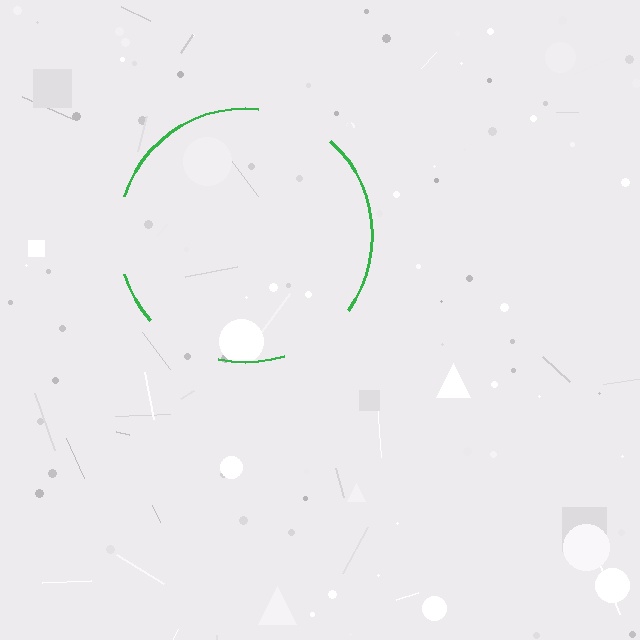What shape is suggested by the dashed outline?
The dashed outline suggests a circle.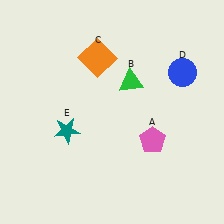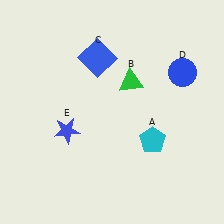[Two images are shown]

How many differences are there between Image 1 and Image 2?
There are 3 differences between the two images.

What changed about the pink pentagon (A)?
In Image 1, A is pink. In Image 2, it changed to cyan.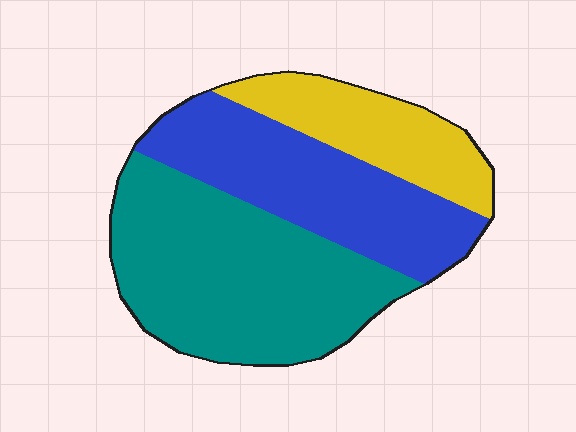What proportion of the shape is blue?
Blue takes up about one third (1/3) of the shape.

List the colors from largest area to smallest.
From largest to smallest: teal, blue, yellow.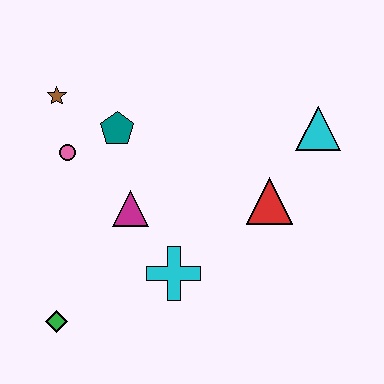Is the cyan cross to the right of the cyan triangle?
No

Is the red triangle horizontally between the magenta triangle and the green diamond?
No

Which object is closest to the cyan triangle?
The red triangle is closest to the cyan triangle.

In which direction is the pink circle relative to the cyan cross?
The pink circle is above the cyan cross.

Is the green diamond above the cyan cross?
No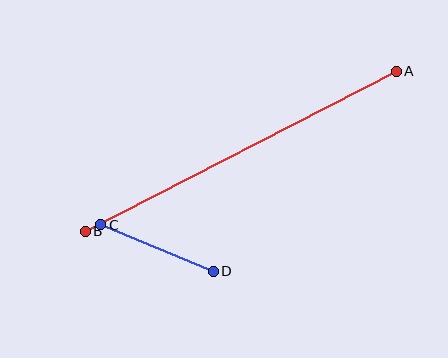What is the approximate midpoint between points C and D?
The midpoint is at approximately (157, 248) pixels.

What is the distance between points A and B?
The distance is approximately 350 pixels.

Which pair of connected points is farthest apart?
Points A and B are farthest apart.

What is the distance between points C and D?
The distance is approximately 121 pixels.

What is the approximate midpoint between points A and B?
The midpoint is at approximately (241, 151) pixels.